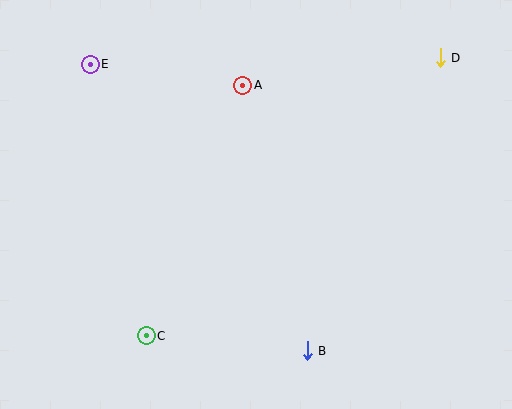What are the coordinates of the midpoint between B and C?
The midpoint between B and C is at (227, 343).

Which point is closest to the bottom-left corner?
Point C is closest to the bottom-left corner.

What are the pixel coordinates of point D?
Point D is at (440, 58).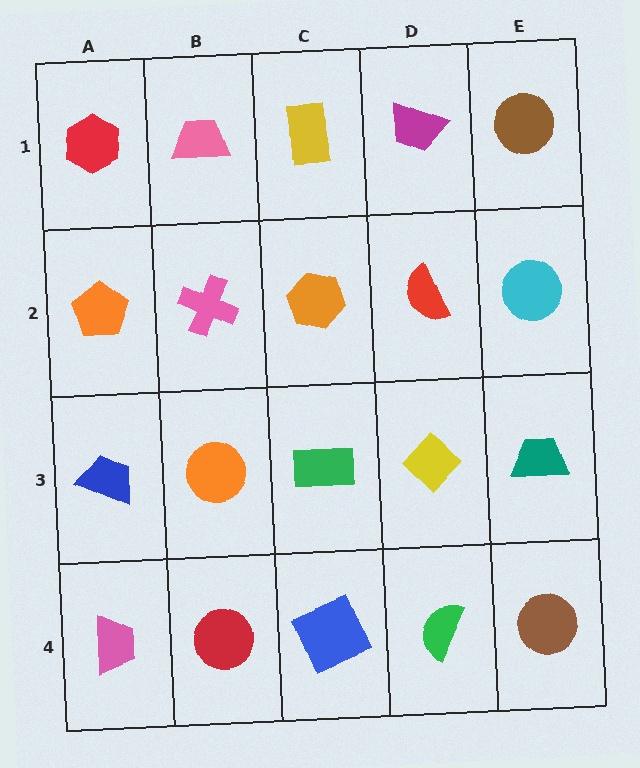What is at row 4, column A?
A pink trapezoid.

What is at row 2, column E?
A cyan circle.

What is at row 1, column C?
A yellow rectangle.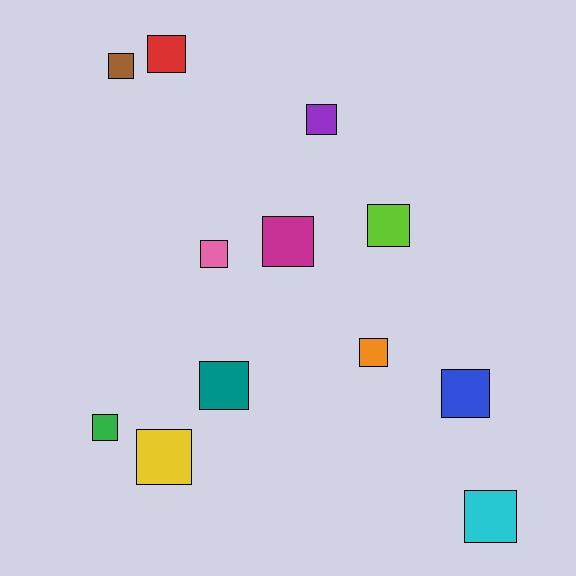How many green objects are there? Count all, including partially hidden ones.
There is 1 green object.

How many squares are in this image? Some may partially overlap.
There are 12 squares.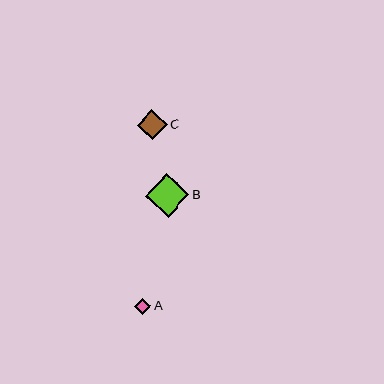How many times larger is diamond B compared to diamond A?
Diamond B is approximately 2.7 times the size of diamond A.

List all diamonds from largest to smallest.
From largest to smallest: B, C, A.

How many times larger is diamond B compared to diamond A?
Diamond B is approximately 2.7 times the size of diamond A.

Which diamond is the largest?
Diamond B is the largest with a size of approximately 44 pixels.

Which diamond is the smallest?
Diamond A is the smallest with a size of approximately 16 pixels.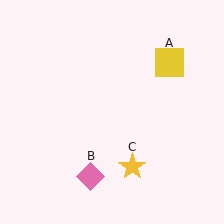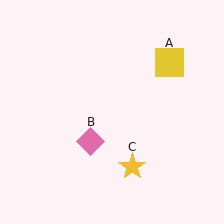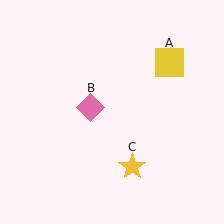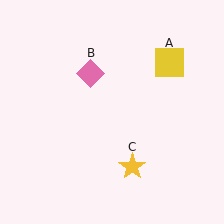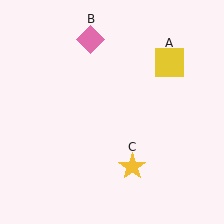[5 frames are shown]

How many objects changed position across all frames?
1 object changed position: pink diamond (object B).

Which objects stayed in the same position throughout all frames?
Yellow square (object A) and yellow star (object C) remained stationary.